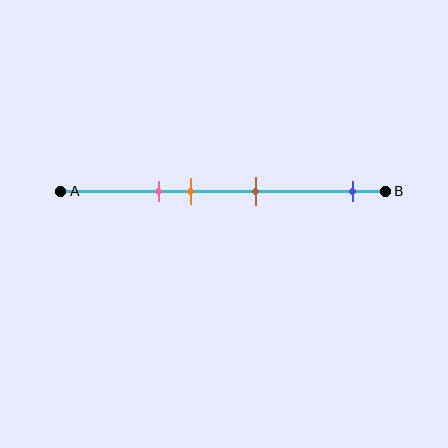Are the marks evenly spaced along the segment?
No, the marks are not evenly spaced.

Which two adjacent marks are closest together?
The pink and orange marks are the closest adjacent pair.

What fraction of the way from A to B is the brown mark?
The brown mark is approximately 60% (0.6) of the way from A to B.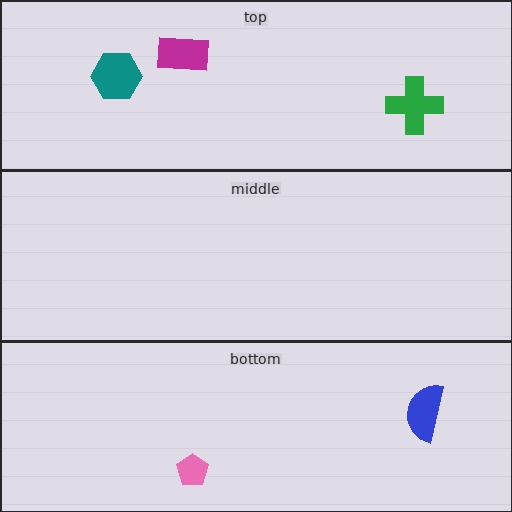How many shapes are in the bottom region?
2.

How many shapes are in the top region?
3.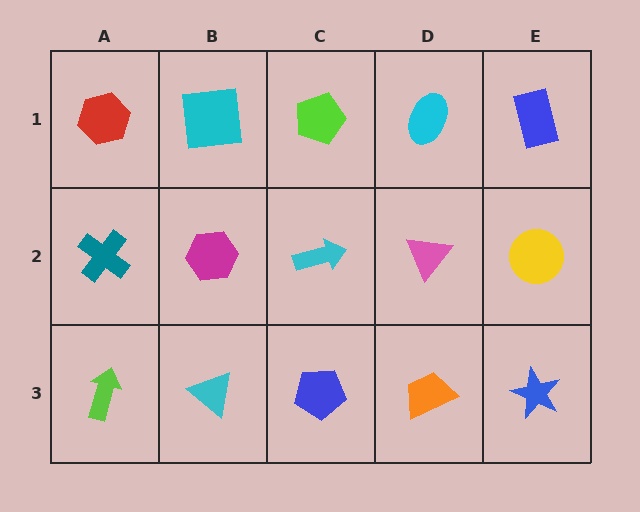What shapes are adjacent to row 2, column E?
A blue rectangle (row 1, column E), a blue star (row 3, column E), a pink triangle (row 2, column D).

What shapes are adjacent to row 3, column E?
A yellow circle (row 2, column E), an orange trapezoid (row 3, column D).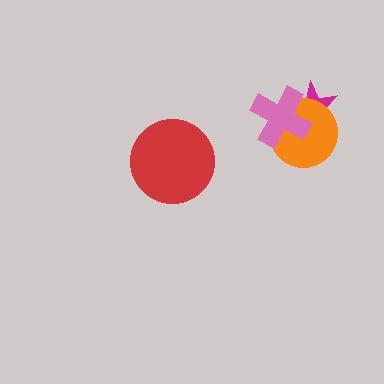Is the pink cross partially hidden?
No, no other shape covers it.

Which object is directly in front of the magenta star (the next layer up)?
The orange circle is directly in front of the magenta star.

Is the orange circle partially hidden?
Yes, it is partially covered by another shape.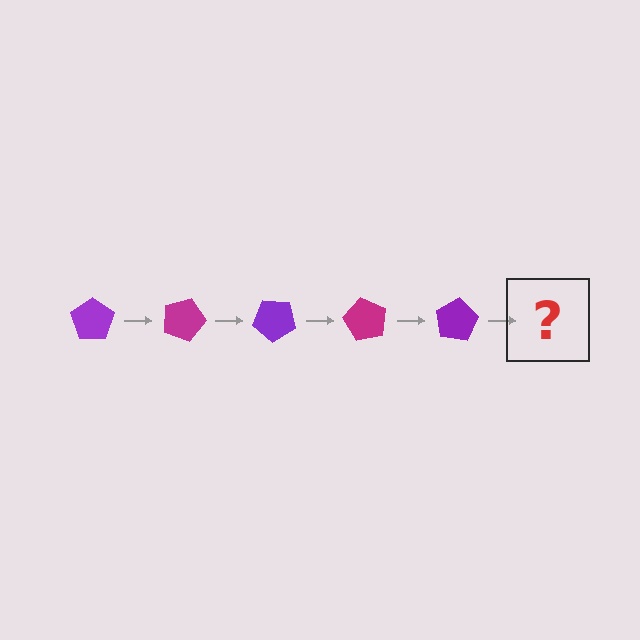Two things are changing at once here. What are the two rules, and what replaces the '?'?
The two rules are that it rotates 20 degrees each step and the color cycles through purple and magenta. The '?' should be a magenta pentagon, rotated 100 degrees from the start.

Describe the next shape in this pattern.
It should be a magenta pentagon, rotated 100 degrees from the start.